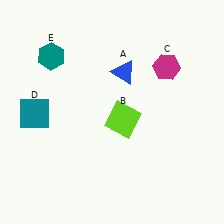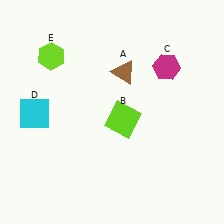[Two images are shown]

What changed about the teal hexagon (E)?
In Image 1, E is teal. In Image 2, it changed to lime.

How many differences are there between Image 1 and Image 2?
There are 3 differences between the two images.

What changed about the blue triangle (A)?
In Image 1, A is blue. In Image 2, it changed to brown.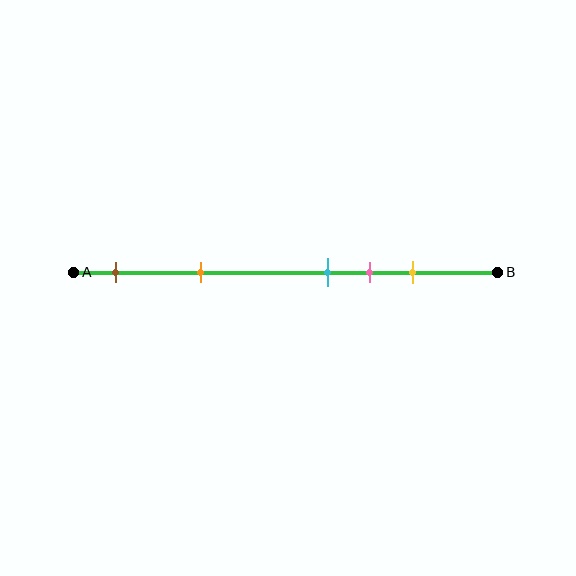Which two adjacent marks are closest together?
The cyan and pink marks are the closest adjacent pair.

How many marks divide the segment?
There are 5 marks dividing the segment.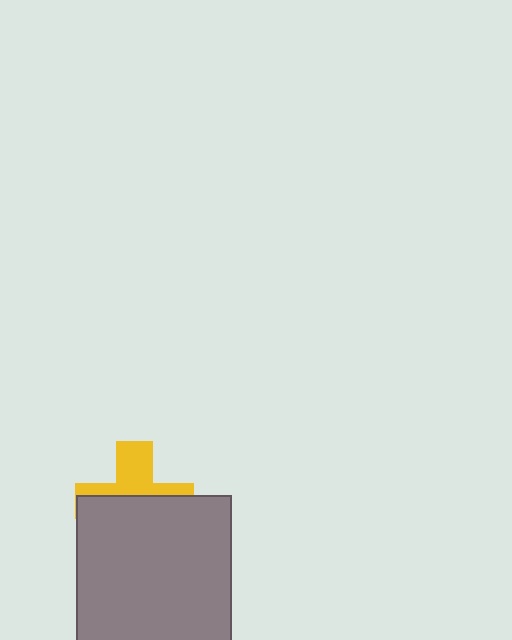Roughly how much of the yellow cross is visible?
A small part of it is visible (roughly 40%).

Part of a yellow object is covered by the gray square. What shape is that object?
It is a cross.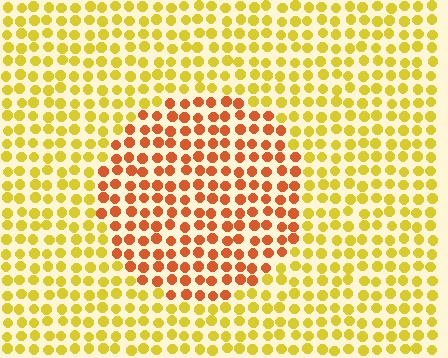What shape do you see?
I see a circle.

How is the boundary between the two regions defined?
The boundary is defined purely by a slight shift in hue (about 40 degrees). Spacing, size, and orientation are identical on both sides.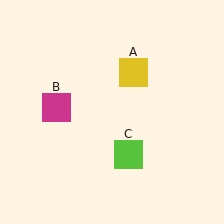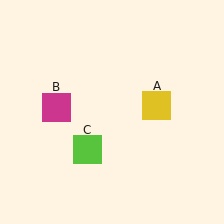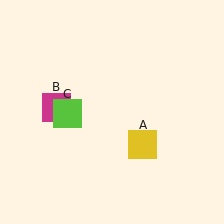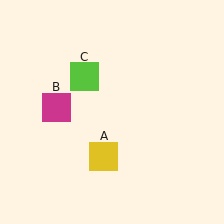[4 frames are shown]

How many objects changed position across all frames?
2 objects changed position: yellow square (object A), lime square (object C).